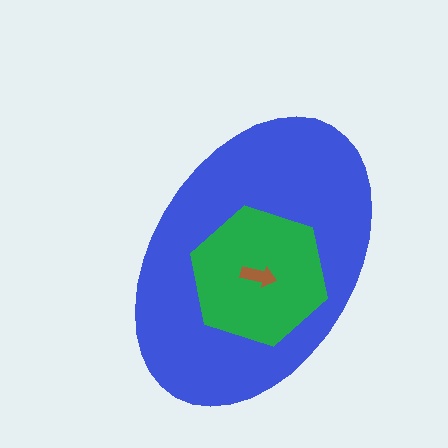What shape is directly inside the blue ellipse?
The green hexagon.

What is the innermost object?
The brown arrow.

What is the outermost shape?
The blue ellipse.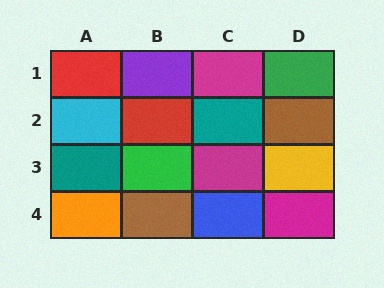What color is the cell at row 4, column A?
Orange.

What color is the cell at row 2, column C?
Teal.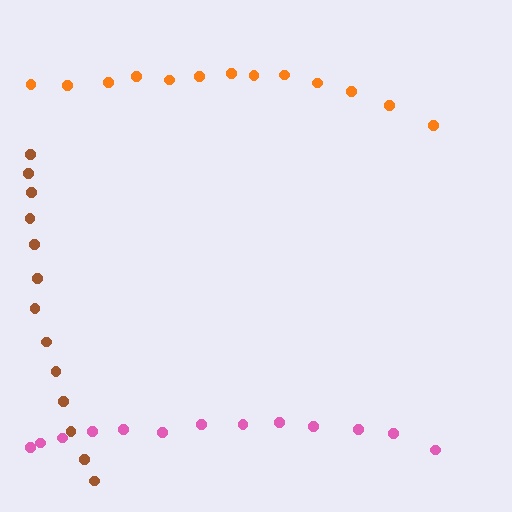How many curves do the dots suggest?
There are 3 distinct paths.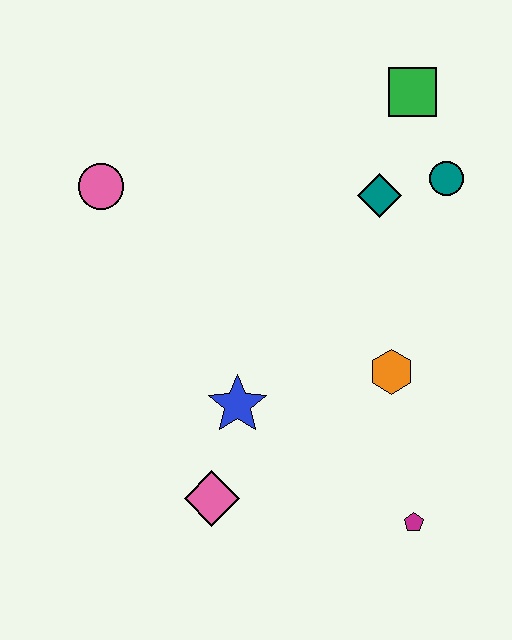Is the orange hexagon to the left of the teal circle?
Yes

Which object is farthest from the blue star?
The green square is farthest from the blue star.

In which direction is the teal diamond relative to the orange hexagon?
The teal diamond is above the orange hexagon.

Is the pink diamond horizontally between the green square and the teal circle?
No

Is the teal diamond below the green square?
Yes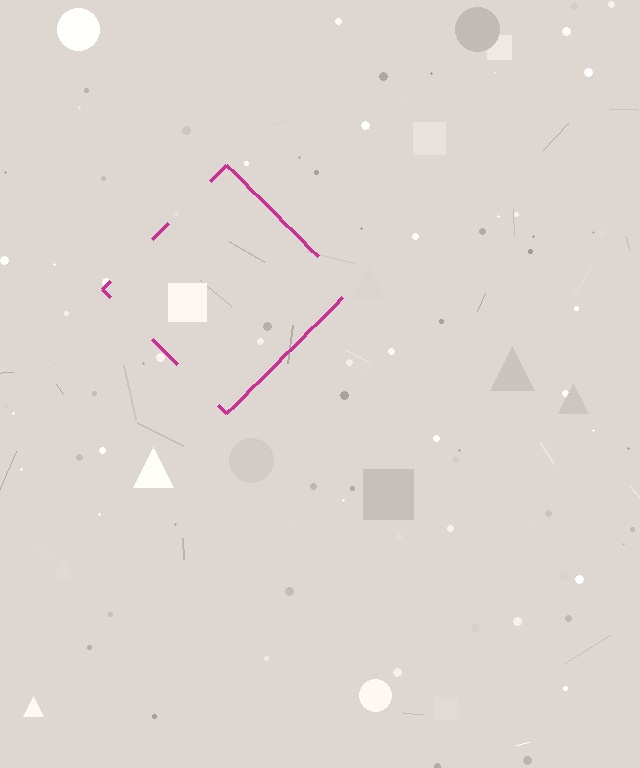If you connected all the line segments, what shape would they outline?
They would outline a diamond.